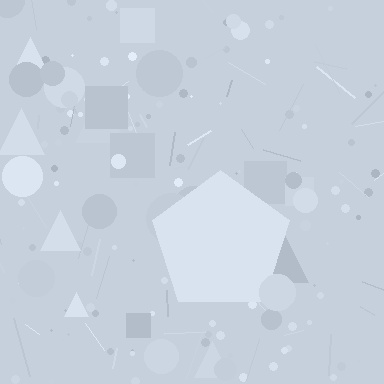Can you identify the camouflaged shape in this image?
The camouflaged shape is a pentagon.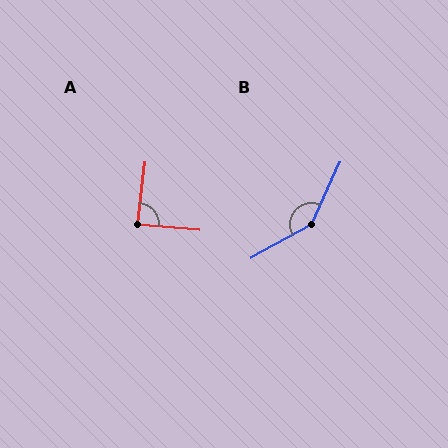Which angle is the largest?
B, at approximately 143 degrees.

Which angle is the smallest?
A, at approximately 88 degrees.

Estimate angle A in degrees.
Approximately 88 degrees.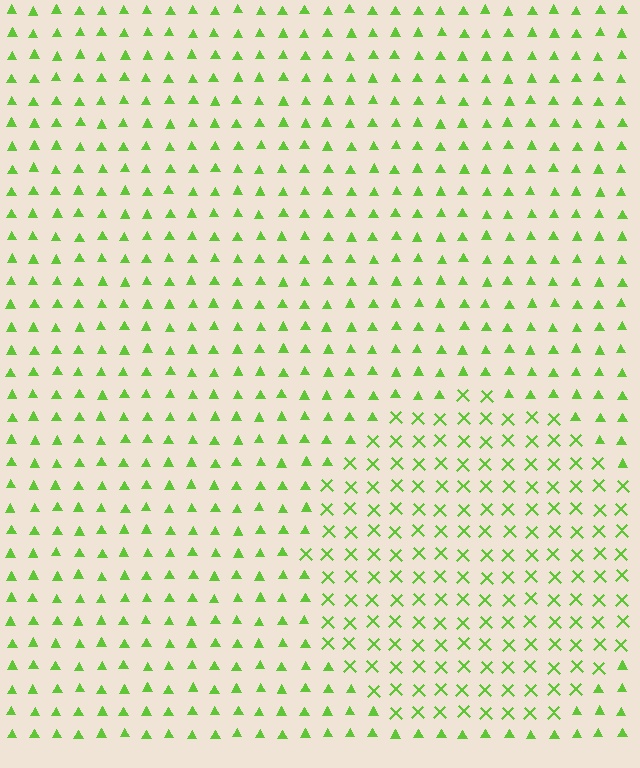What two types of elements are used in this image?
The image uses X marks inside the circle region and triangles outside it.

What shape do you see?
I see a circle.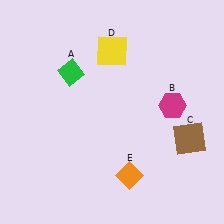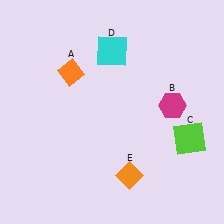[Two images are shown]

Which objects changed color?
A changed from green to orange. C changed from brown to lime. D changed from yellow to cyan.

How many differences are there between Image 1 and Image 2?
There are 3 differences between the two images.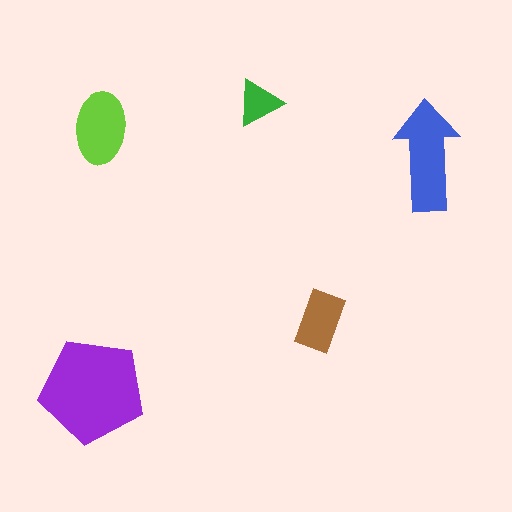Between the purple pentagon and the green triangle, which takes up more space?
The purple pentagon.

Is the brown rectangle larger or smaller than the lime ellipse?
Smaller.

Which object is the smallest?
The green triangle.